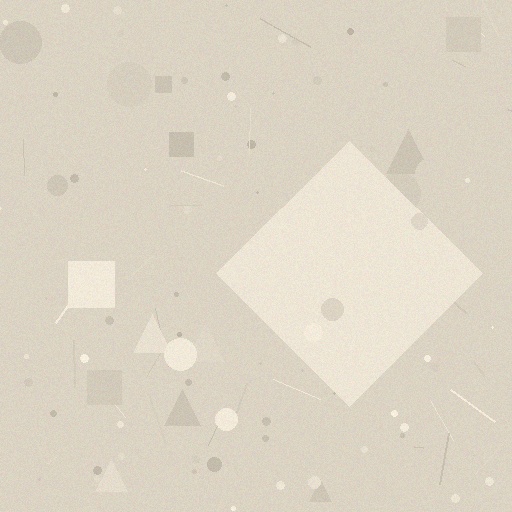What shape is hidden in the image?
A diamond is hidden in the image.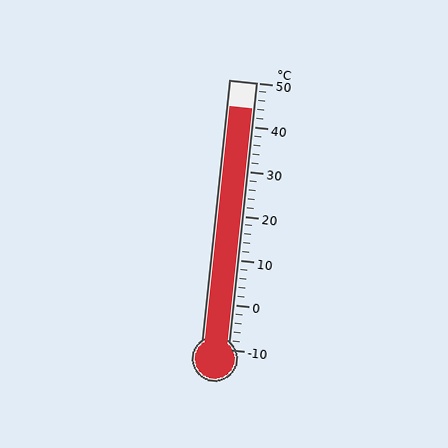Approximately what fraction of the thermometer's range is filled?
The thermometer is filled to approximately 90% of its range.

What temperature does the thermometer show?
The thermometer shows approximately 44°C.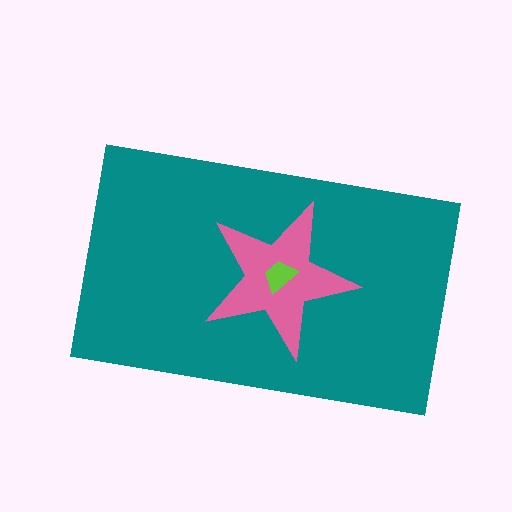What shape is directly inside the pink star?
The lime trapezoid.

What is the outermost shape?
The teal rectangle.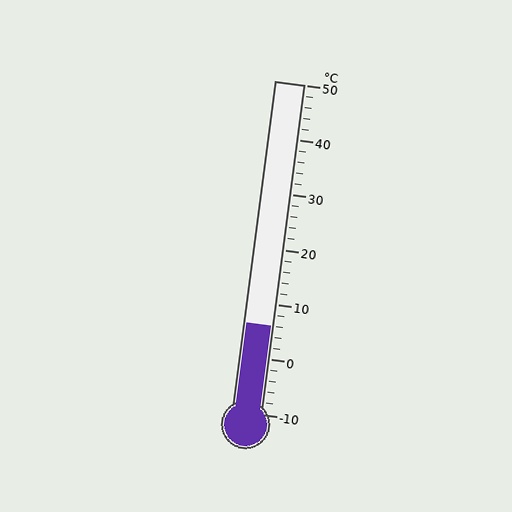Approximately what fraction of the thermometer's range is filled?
The thermometer is filled to approximately 25% of its range.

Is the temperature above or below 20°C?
The temperature is below 20°C.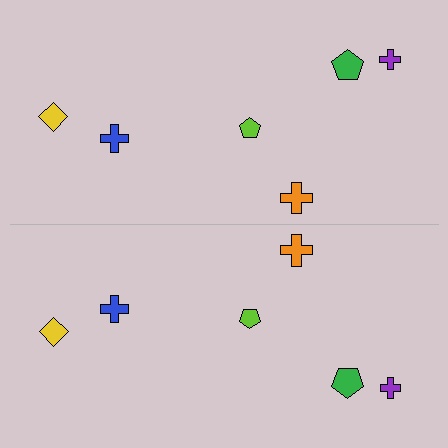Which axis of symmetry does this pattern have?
The pattern has a horizontal axis of symmetry running through the center of the image.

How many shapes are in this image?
There are 12 shapes in this image.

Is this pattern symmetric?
Yes, this pattern has bilateral (reflection) symmetry.